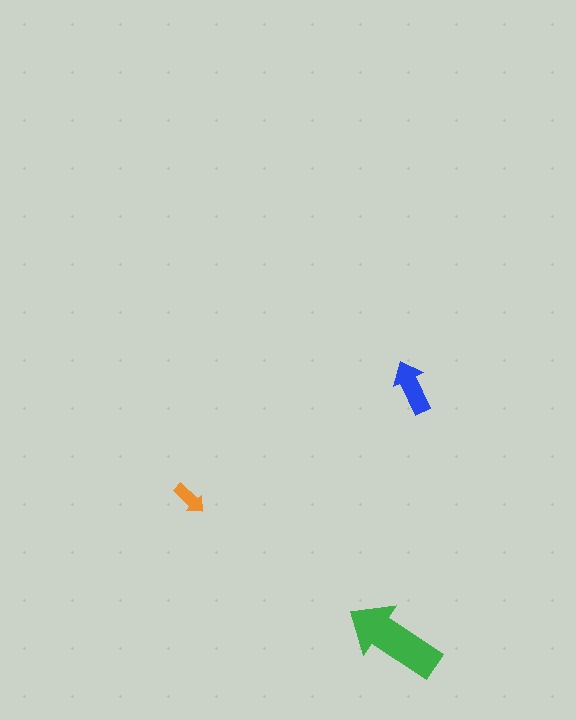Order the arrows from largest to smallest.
the green one, the blue one, the orange one.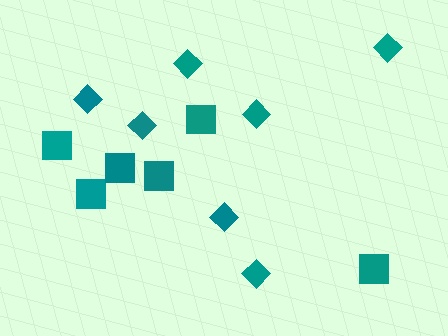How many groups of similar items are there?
There are 2 groups: one group of diamonds (7) and one group of squares (6).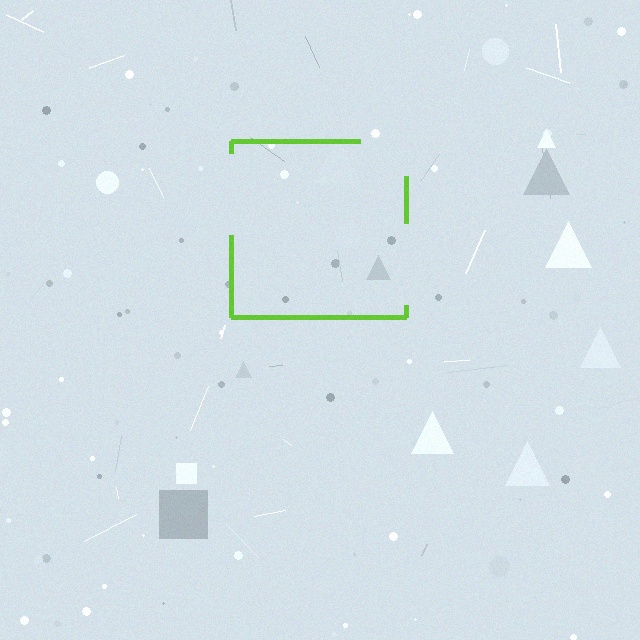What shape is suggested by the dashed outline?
The dashed outline suggests a square.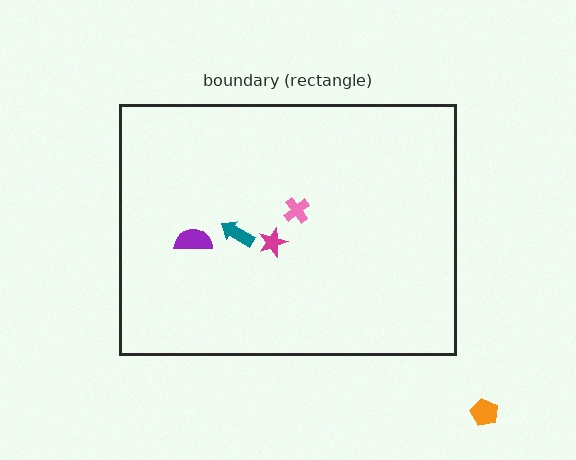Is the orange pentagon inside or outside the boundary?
Outside.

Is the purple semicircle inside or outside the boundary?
Inside.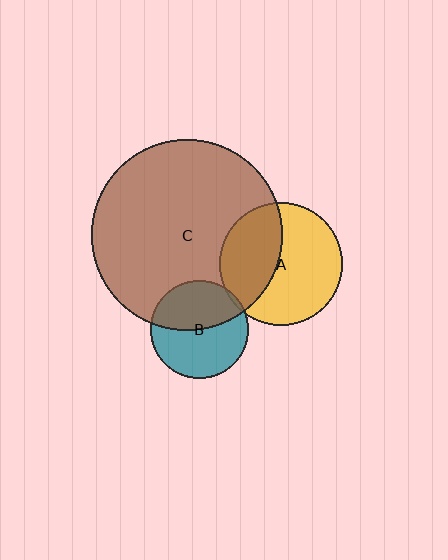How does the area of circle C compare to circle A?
Approximately 2.4 times.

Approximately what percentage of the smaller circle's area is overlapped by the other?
Approximately 45%.